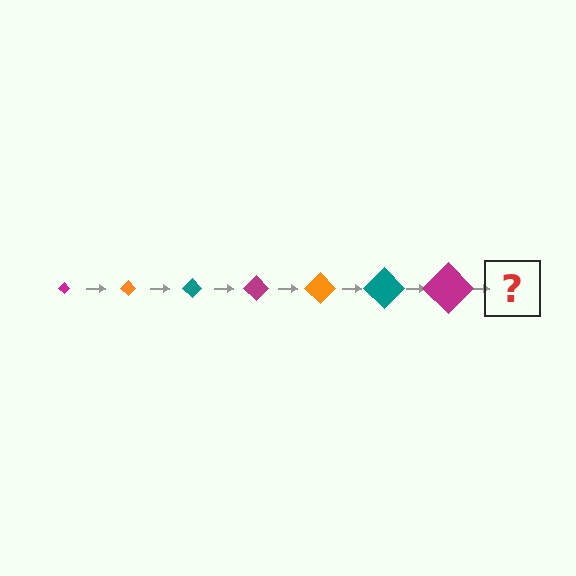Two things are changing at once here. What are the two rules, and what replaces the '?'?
The two rules are that the diamond grows larger each step and the color cycles through magenta, orange, and teal. The '?' should be an orange diamond, larger than the previous one.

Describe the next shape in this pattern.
It should be an orange diamond, larger than the previous one.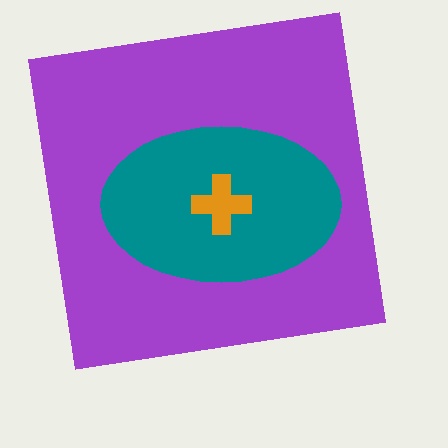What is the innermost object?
The orange cross.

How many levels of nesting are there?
3.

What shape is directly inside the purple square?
The teal ellipse.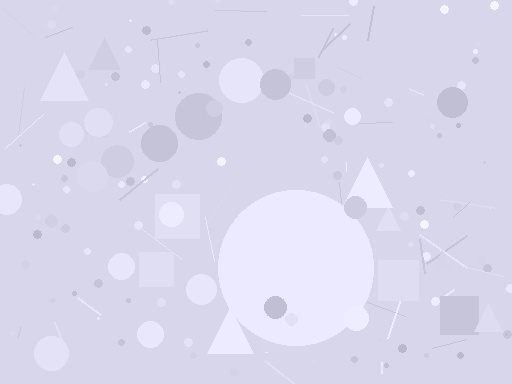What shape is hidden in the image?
A circle is hidden in the image.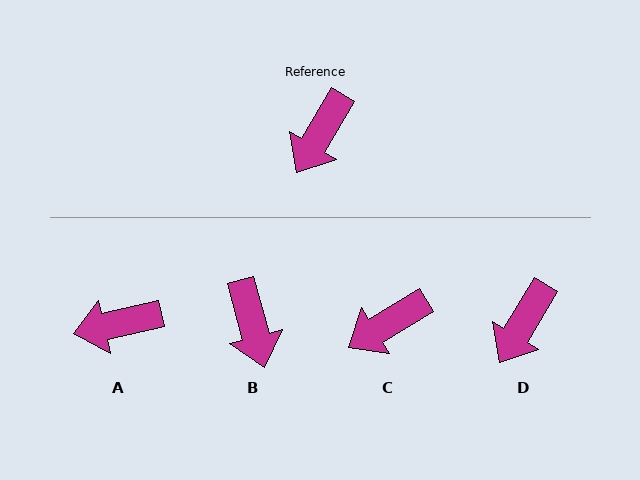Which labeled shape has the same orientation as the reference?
D.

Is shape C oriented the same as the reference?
No, it is off by about 28 degrees.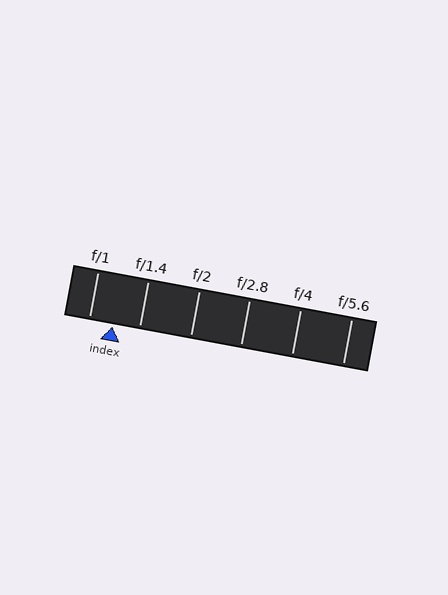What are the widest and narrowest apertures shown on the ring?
The widest aperture shown is f/1 and the narrowest is f/5.6.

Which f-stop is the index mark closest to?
The index mark is closest to f/1.